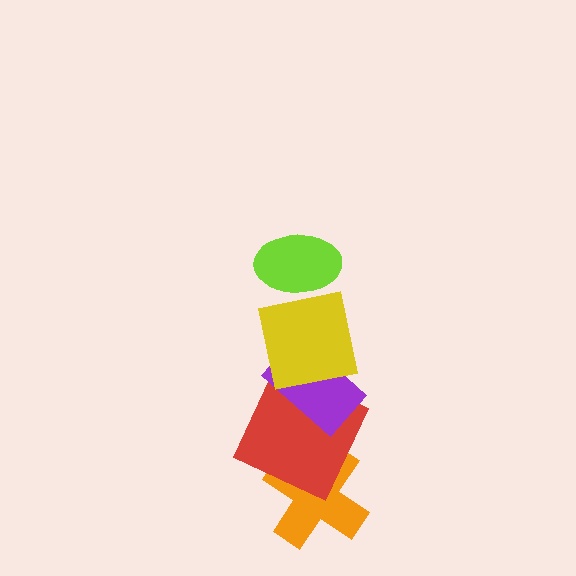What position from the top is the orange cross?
The orange cross is 5th from the top.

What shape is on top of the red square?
The purple rectangle is on top of the red square.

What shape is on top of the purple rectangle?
The yellow square is on top of the purple rectangle.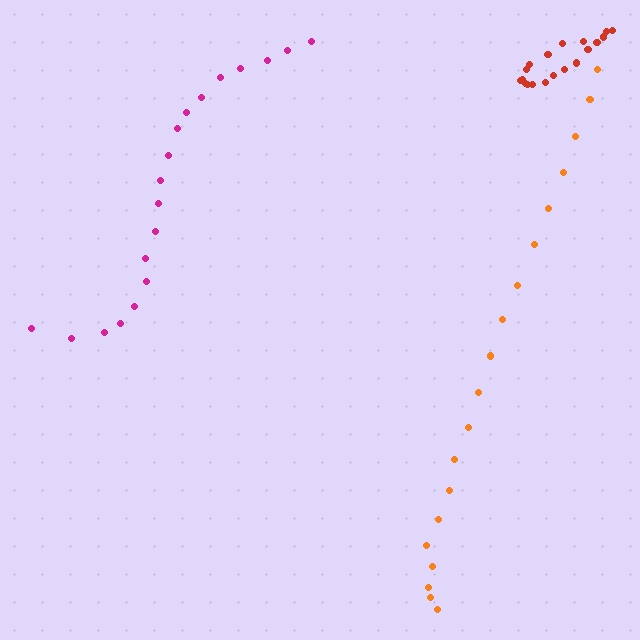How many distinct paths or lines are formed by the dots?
There are 3 distinct paths.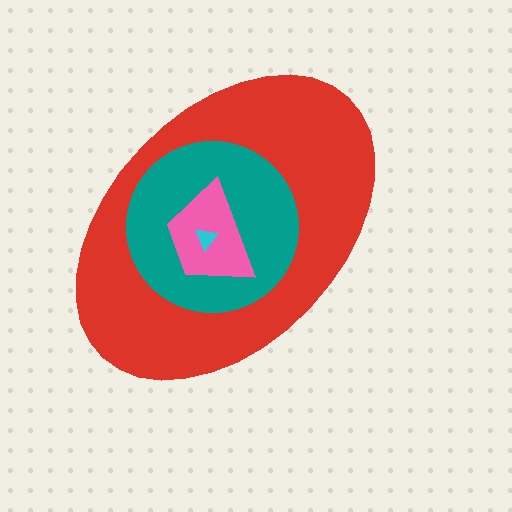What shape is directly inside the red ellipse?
The teal circle.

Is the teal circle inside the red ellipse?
Yes.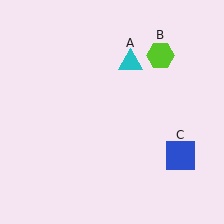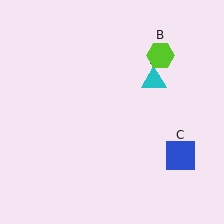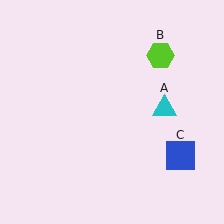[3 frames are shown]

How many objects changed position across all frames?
1 object changed position: cyan triangle (object A).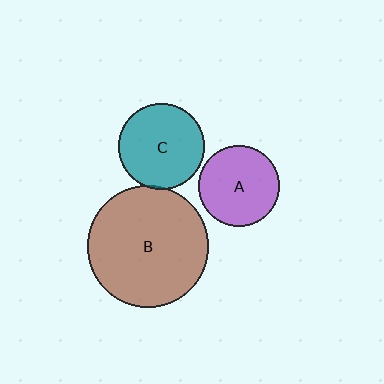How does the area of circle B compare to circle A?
Approximately 2.3 times.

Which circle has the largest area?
Circle B (brown).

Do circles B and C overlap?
Yes.